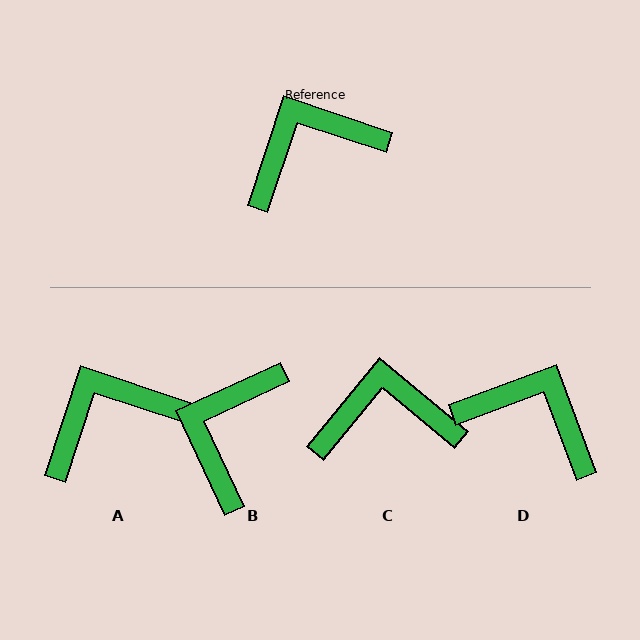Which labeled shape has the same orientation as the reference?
A.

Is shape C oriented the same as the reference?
No, it is off by about 21 degrees.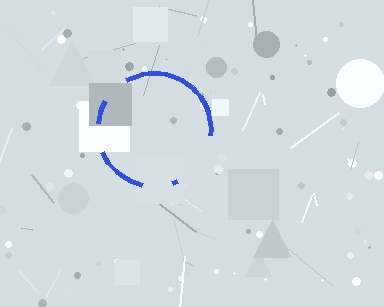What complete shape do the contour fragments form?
The contour fragments form a circle.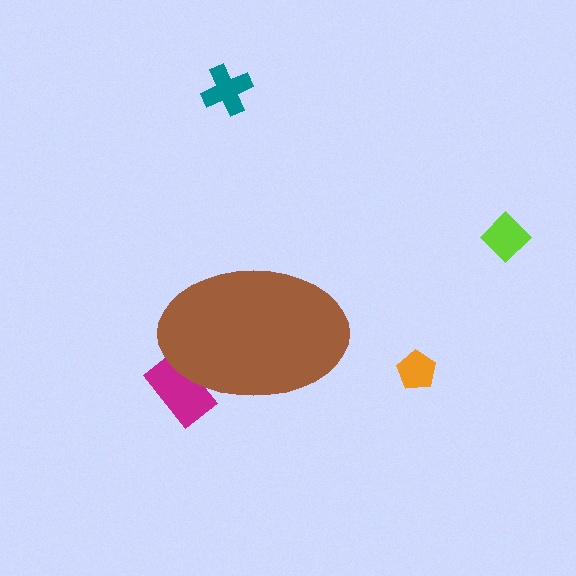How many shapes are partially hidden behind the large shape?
1 shape is partially hidden.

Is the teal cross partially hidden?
No, the teal cross is fully visible.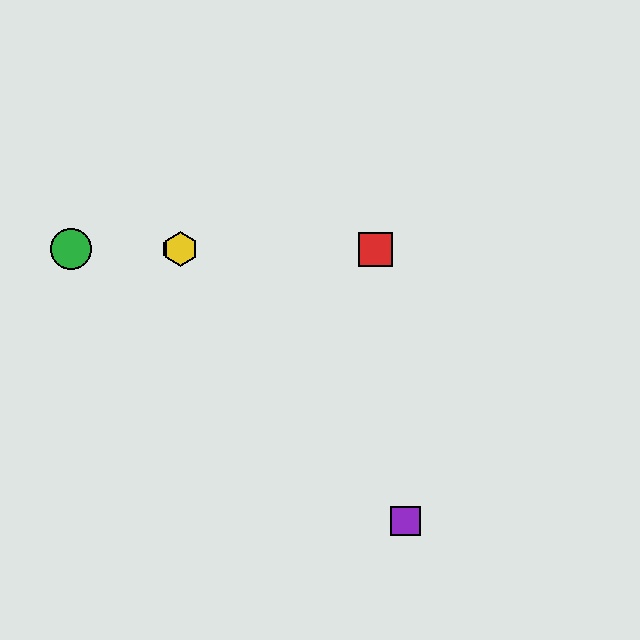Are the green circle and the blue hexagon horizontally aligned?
Yes, both are at y≈249.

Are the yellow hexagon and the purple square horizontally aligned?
No, the yellow hexagon is at y≈249 and the purple square is at y≈521.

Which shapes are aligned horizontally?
The red square, the blue hexagon, the green circle, the yellow hexagon are aligned horizontally.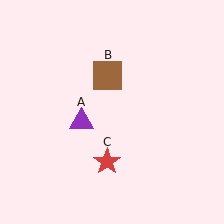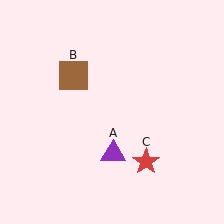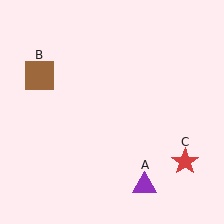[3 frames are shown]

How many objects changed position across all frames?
3 objects changed position: purple triangle (object A), brown square (object B), red star (object C).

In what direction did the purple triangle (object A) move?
The purple triangle (object A) moved down and to the right.